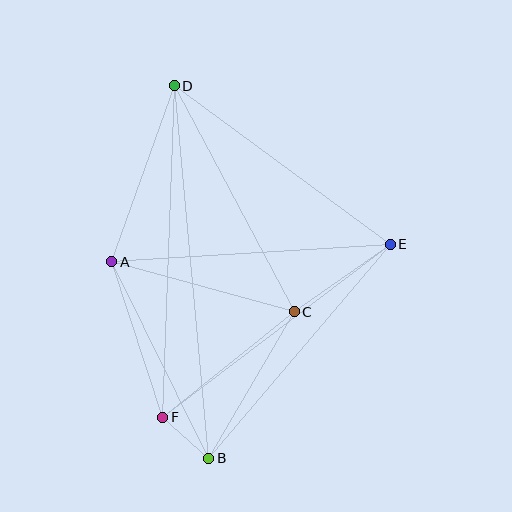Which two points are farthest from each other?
Points B and D are farthest from each other.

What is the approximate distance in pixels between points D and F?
The distance between D and F is approximately 332 pixels.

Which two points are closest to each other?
Points B and F are closest to each other.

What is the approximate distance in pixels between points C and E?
The distance between C and E is approximately 117 pixels.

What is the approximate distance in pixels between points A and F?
The distance between A and F is approximately 164 pixels.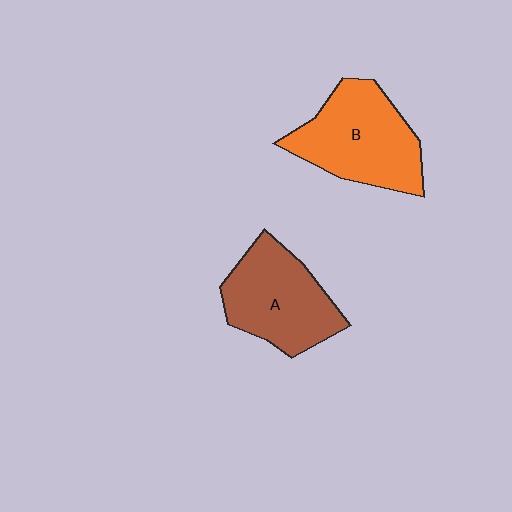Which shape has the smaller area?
Shape A (brown).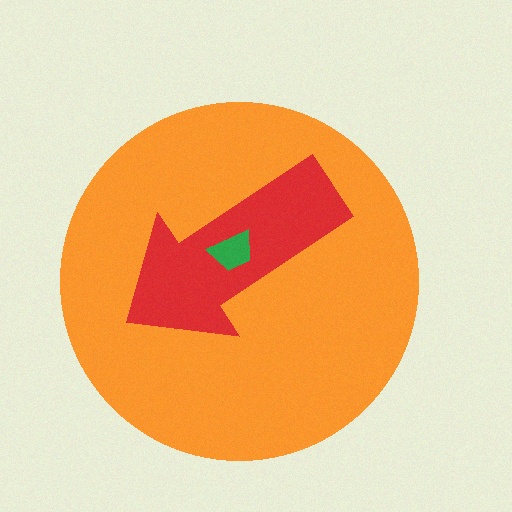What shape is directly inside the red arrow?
The green trapezoid.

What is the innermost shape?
The green trapezoid.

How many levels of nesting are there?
3.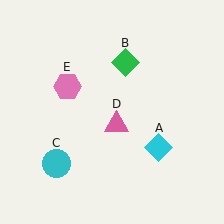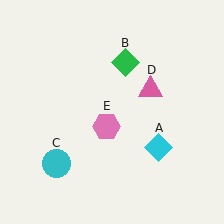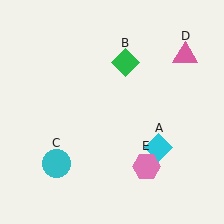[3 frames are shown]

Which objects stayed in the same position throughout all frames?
Cyan diamond (object A) and green diamond (object B) and cyan circle (object C) remained stationary.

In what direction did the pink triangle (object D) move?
The pink triangle (object D) moved up and to the right.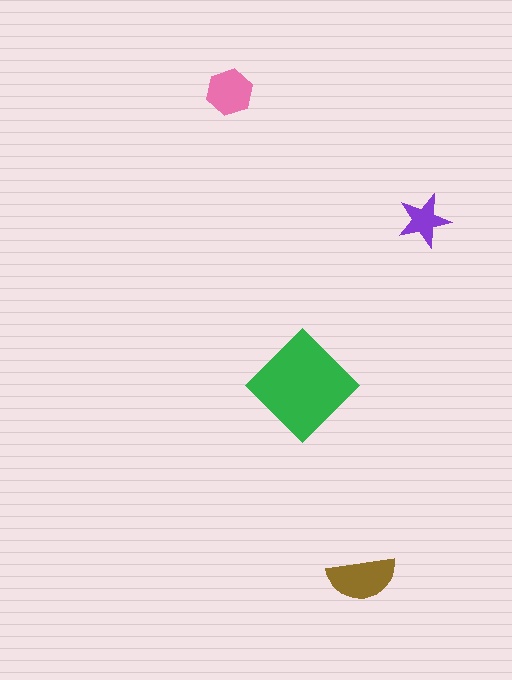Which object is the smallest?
The purple star.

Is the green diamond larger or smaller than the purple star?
Larger.